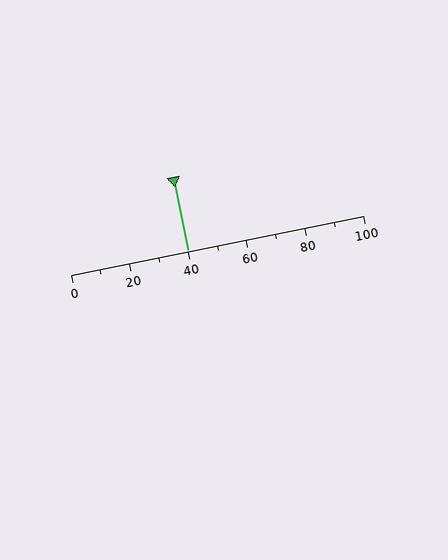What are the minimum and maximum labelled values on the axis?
The axis runs from 0 to 100.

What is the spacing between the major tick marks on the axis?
The major ticks are spaced 20 apart.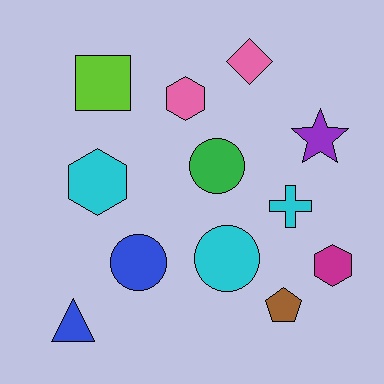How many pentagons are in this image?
There is 1 pentagon.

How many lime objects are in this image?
There is 1 lime object.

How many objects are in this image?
There are 12 objects.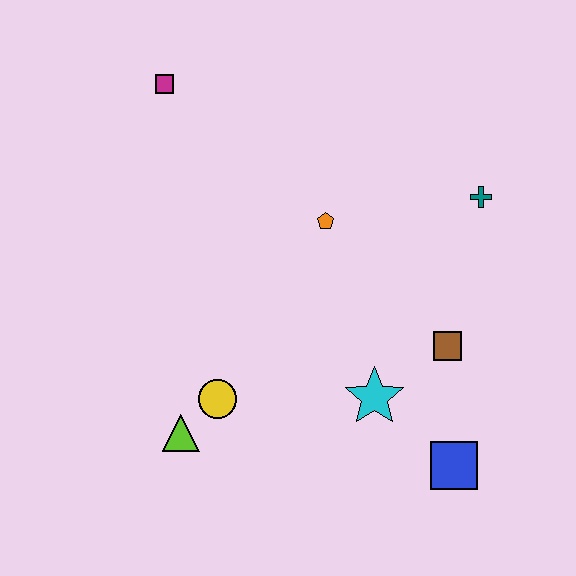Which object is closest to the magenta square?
The orange pentagon is closest to the magenta square.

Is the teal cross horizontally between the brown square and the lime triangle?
No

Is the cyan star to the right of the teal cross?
No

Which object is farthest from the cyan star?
The magenta square is farthest from the cyan star.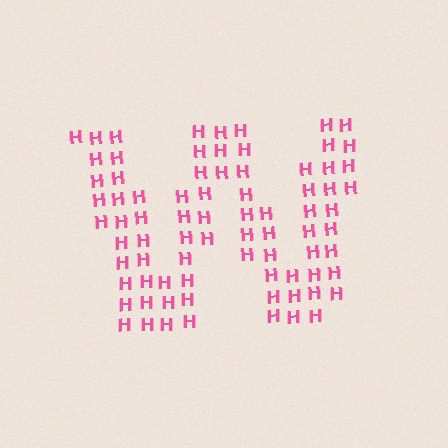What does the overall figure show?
The overall figure shows the letter W.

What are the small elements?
The small elements are letter H's.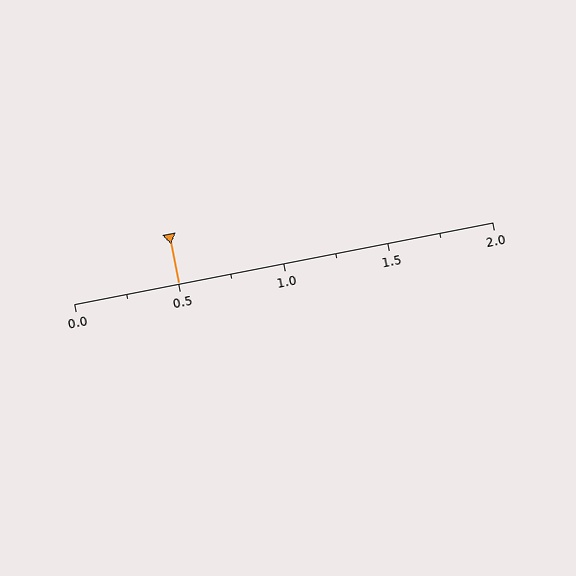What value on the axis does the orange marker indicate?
The marker indicates approximately 0.5.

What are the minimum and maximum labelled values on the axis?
The axis runs from 0.0 to 2.0.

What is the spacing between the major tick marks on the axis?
The major ticks are spaced 0.5 apart.